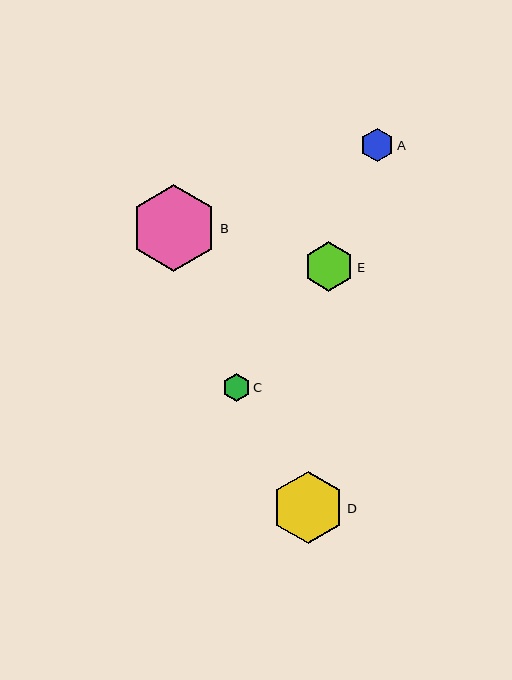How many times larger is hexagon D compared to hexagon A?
Hexagon D is approximately 2.2 times the size of hexagon A.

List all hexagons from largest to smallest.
From largest to smallest: B, D, E, A, C.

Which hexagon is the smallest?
Hexagon C is the smallest with a size of approximately 28 pixels.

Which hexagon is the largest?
Hexagon B is the largest with a size of approximately 87 pixels.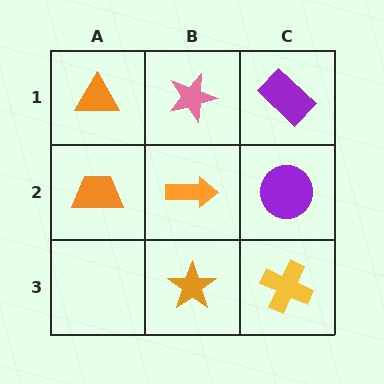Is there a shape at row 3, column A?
No, that cell is empty.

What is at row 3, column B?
An orange star.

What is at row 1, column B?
A pink star.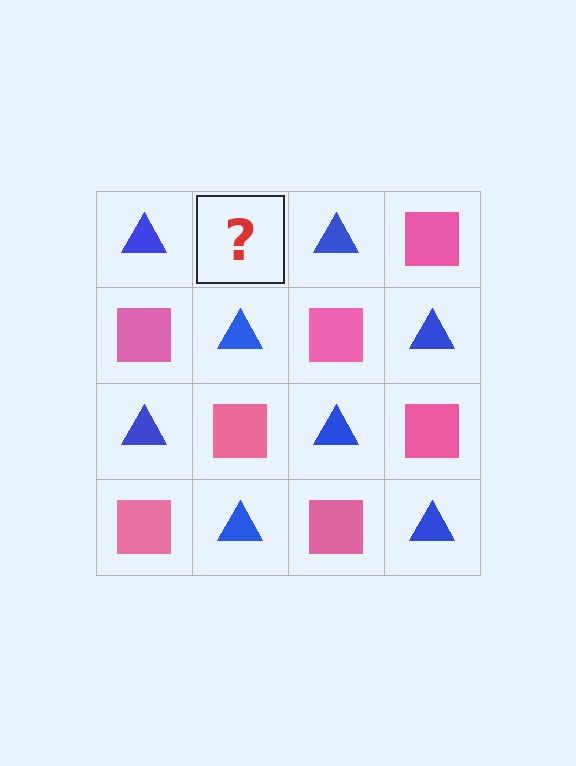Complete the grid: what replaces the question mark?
The question mark should be replaced with a pink square.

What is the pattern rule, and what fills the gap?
The rule is that it alternates blue triangle and pink square in a checkerboard pattern. The gap should be filled with a pink square.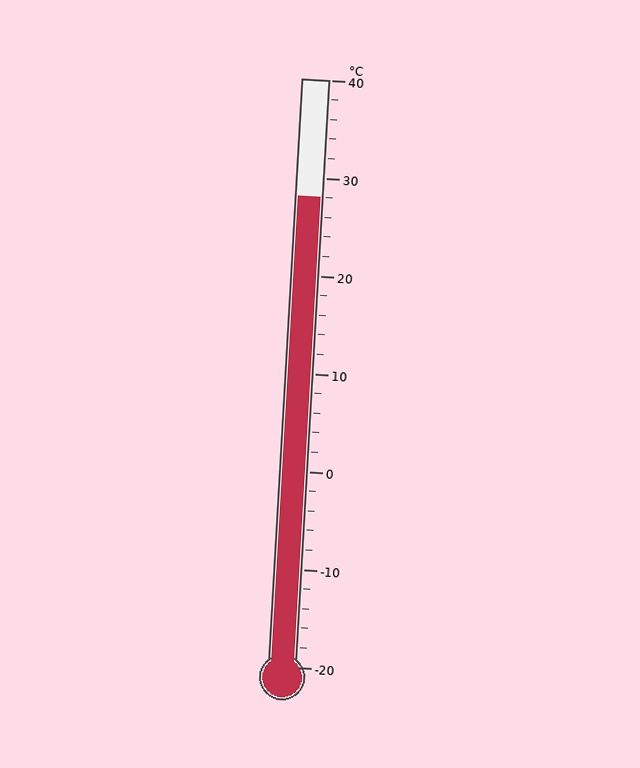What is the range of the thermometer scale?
The thermometer scale ranges from -20°C to 40°C.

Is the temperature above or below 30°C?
The temperature is below 30°C.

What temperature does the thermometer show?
The thermometer shows approximately 28°C.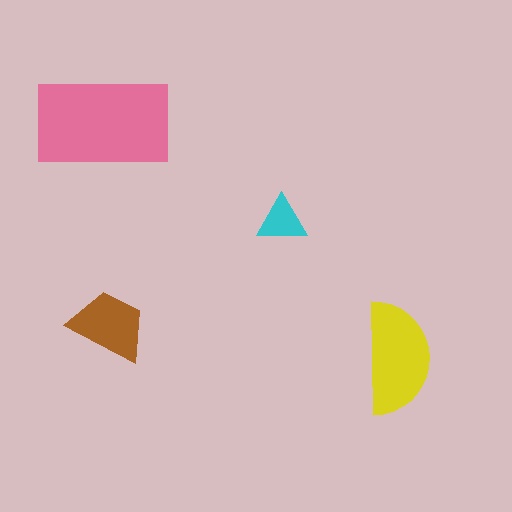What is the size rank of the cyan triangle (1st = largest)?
4th.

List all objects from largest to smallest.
The pink rectangle, the yellow semicircle, the brown trapezoid, the cyan triangle.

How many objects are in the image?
There are 4 objects in the image.